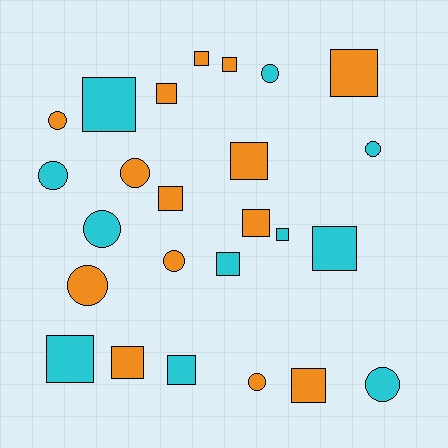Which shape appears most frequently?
Square, with 15 objects.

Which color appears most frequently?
Orange, with 14 objects.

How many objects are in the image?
There are 25 objects.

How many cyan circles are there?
There are 5 cyan circles.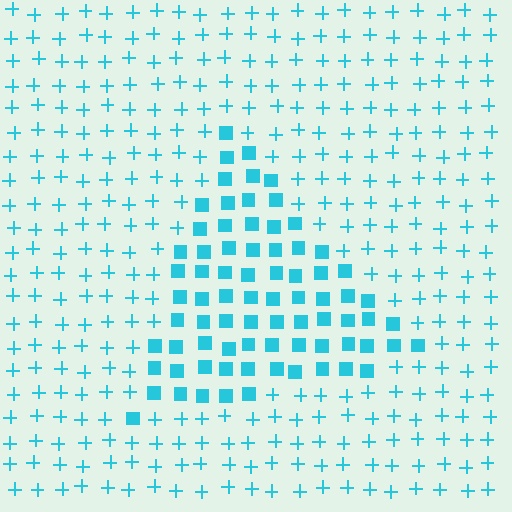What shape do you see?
I see a triangle.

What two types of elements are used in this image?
The image uses squares inside the triangle region and plus signs outside it.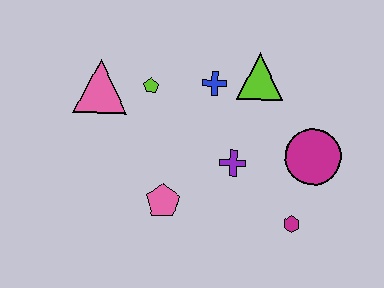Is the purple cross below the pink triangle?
Yes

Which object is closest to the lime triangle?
The blue cross is closest to the lime triangle.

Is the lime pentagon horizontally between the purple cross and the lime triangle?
No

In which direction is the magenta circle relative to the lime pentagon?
The magenta circle is to the right of the lime pentagon.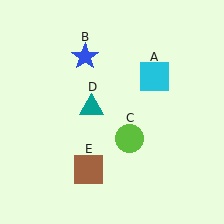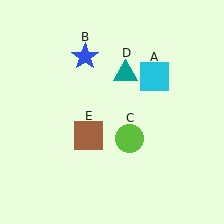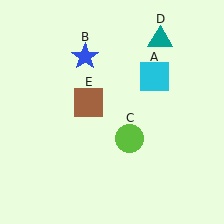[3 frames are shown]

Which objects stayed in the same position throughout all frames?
Cyan square (object A) and blue star (object B) and lime circle (object C) remained stationary.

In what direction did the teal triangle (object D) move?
The teal triangle (object D) moved up and to the right.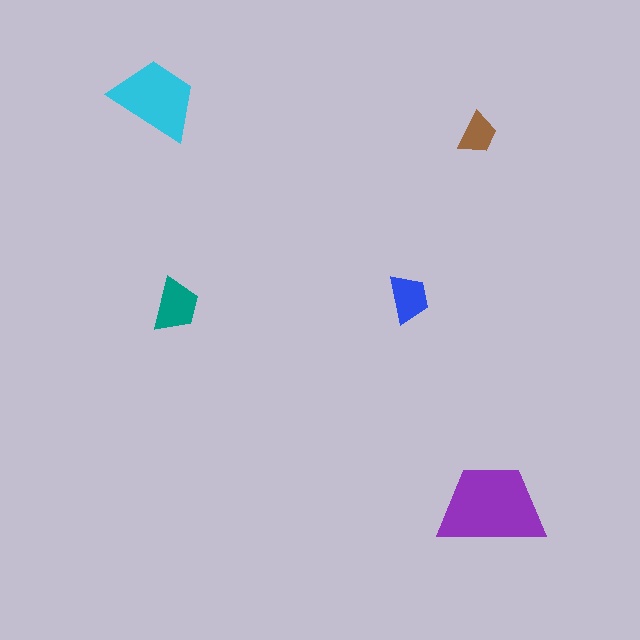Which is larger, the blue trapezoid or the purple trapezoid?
The purple one.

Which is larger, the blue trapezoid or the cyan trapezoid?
The cyan one.